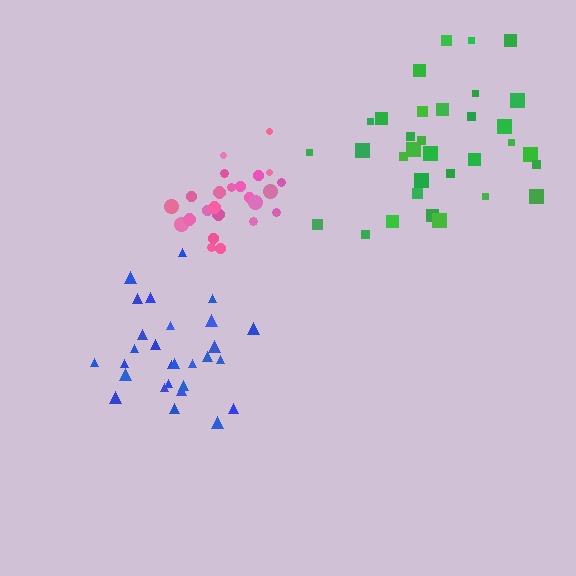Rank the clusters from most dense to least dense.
pink, blue, green.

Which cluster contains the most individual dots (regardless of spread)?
Green (34).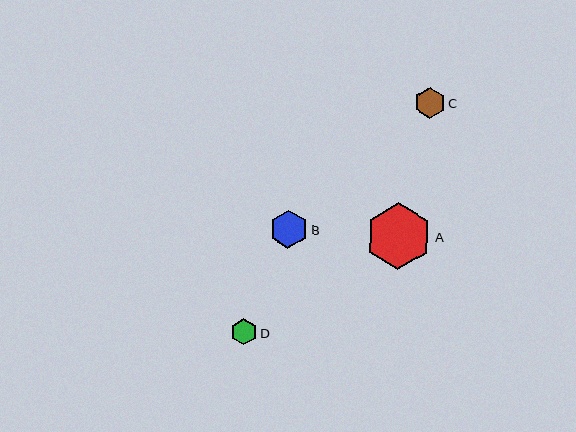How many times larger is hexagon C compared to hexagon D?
Hexagon C is approximately 1.2 times the size of hexagon D.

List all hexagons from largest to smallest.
From largest to smallest: A, B, C, D.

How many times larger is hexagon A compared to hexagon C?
Hexagon A is approximately 2.1 times the size of hexagon C.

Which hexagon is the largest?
Hexagon A is the largest with a size of approximately 66 pixels.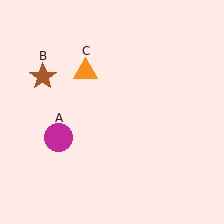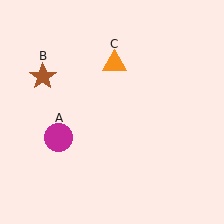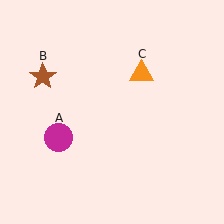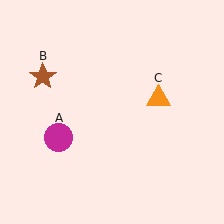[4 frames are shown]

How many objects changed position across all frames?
1 object changed position: orange triangle (object C).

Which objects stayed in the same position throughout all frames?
Magenta circle (object A) and brown star (object B) remained stationary.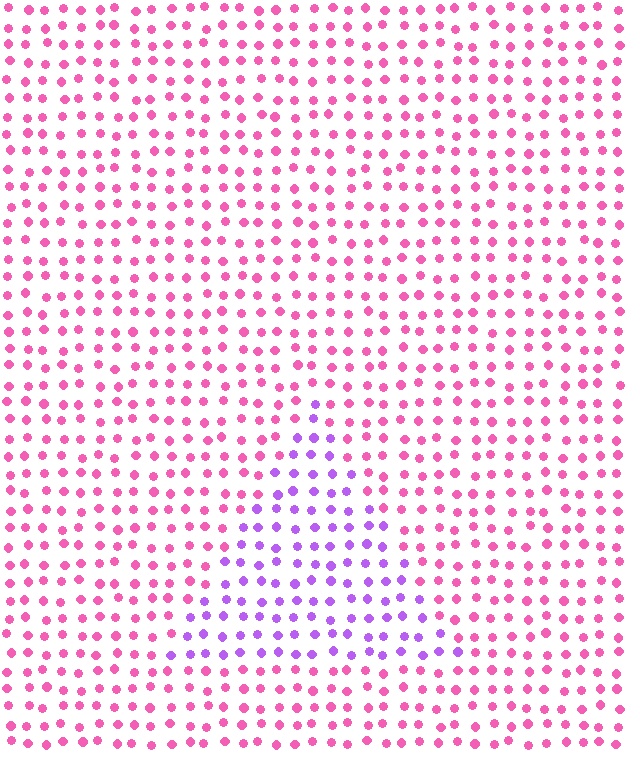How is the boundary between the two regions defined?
The boundary is defined purely by a slight shift in hue (about 49 degrees). Spacing, size, and orientation are identical on both sides.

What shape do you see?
I see a triangle.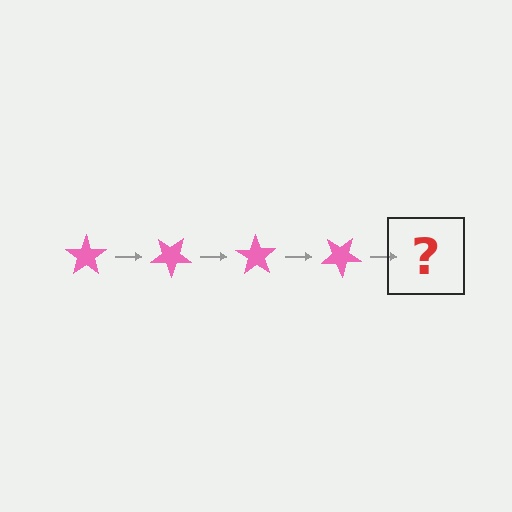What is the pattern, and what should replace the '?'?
The pattern is that the star rotates 35 degrees each step. The '?' should be a pink star rotated 140 degrees.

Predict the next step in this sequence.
The next step is a pink star rotated 140 degrees.